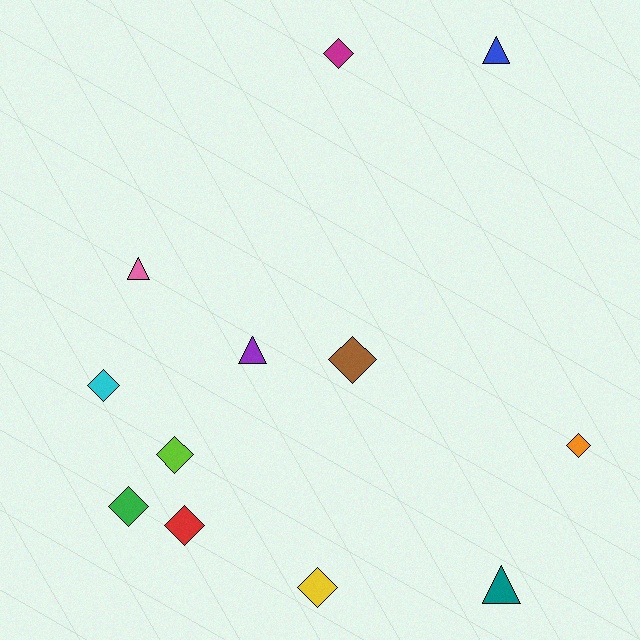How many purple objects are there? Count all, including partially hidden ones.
There is 1 purple object.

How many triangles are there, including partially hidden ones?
There are 4 triangles.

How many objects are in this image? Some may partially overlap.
There are 12 objects.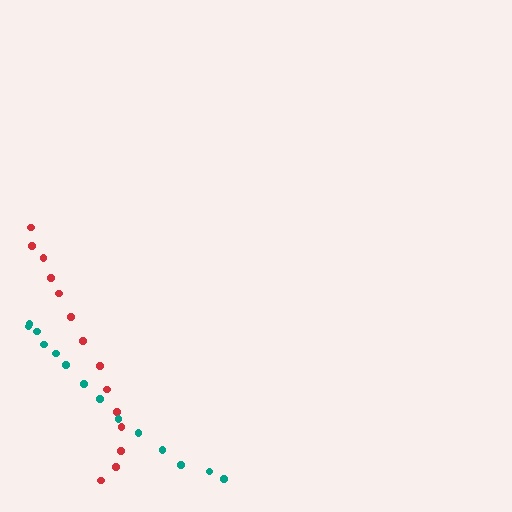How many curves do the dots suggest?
There are 2 distinct paths.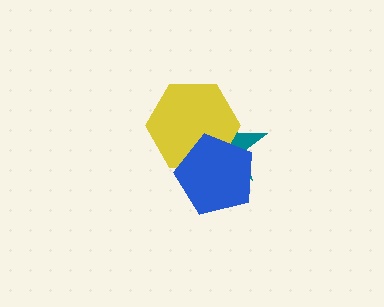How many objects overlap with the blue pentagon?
2 objects overlap with the blue pentagon.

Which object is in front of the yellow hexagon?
The blue pentagon is in front of the yellow hexagon.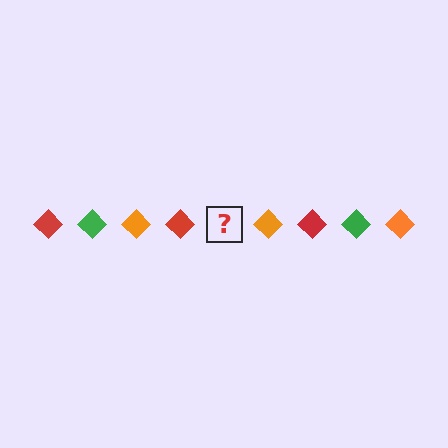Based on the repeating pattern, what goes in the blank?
The blank should be a green diamond.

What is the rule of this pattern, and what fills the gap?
The rule is that the pattern cycles through red, green, orange diamonds. The gap should be filled with a green diamond.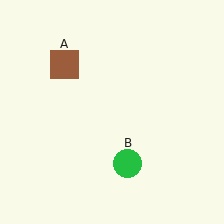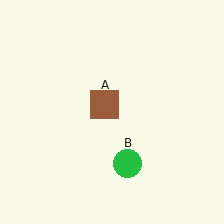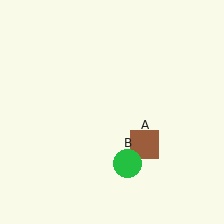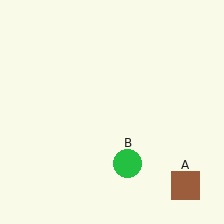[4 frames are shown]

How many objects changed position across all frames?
1 object changed position: brown square (object A).